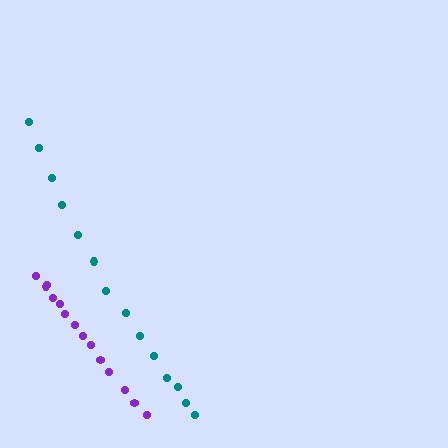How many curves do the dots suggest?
There are 2 distinct paths.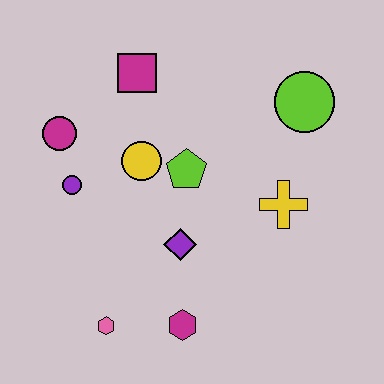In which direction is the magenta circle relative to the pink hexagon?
The magenta circle is above the pink hexagon.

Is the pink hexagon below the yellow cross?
Yes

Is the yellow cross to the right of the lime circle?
No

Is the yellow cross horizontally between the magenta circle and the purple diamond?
No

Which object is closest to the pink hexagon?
The magenta hexagon is closest to the pink hexagon.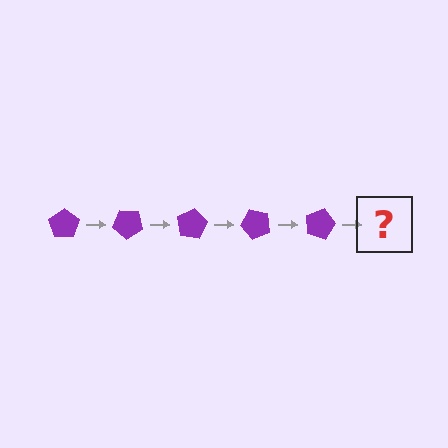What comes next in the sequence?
The next element should be a purple pentagon rotated 200 degrees.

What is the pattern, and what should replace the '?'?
The pattern is that the pentagon rotates 40 degrees each step. The '?' should be a purple pentagon rotated 200 degrees.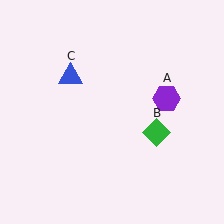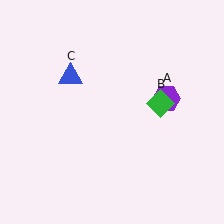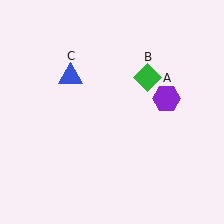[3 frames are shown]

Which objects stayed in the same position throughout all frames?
Purple hexagon (object A) and blue triangle (object C) remained stationary.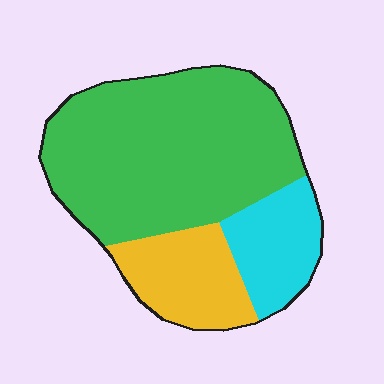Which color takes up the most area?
Green, at roughly 65%.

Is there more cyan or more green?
Green.